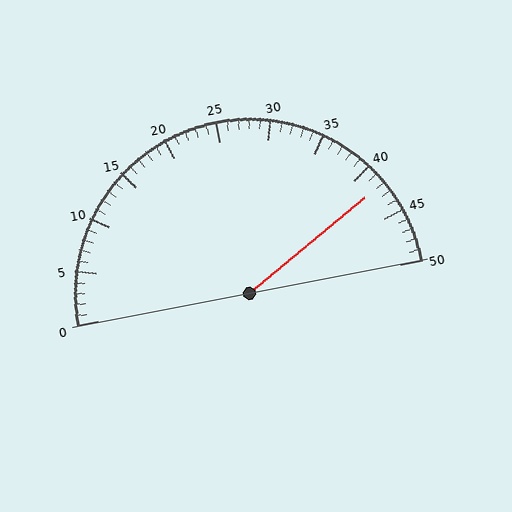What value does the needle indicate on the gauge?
The needle indicates approximately 42.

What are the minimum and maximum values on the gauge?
The gauge ranges from 0 to 50.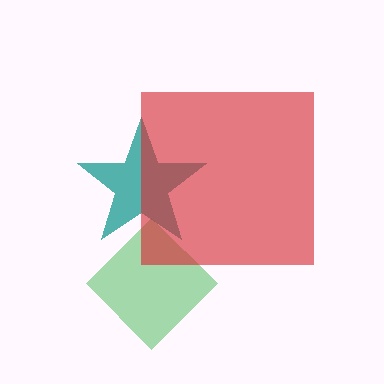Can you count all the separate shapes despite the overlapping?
Yes, there are 3 separate shapes.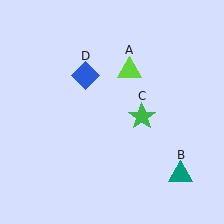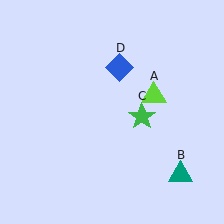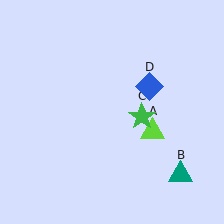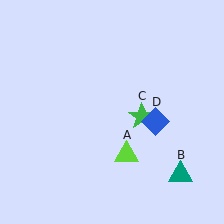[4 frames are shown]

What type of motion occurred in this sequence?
The lime triangle (object A), blue diamond (object D) rotated clockwise around the center of the scene.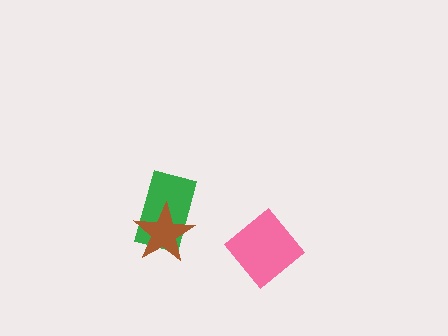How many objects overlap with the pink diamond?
0 objects overlap with the pink diamond.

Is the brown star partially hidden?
No, no other shape covers it.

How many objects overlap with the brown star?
1 object overlaps with the brown star.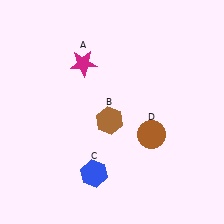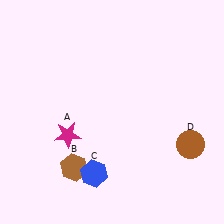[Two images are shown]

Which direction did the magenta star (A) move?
The magenta star (A) moved down.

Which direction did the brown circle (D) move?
The brown circle (D) moved right.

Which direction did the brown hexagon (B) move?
The brown hexagon (B) moved down.